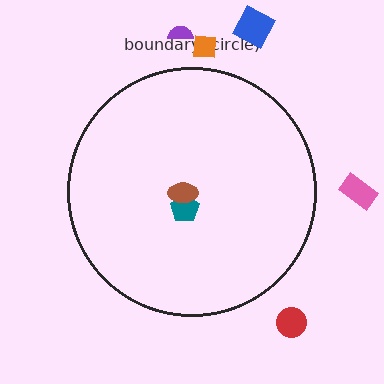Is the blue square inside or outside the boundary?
Outside.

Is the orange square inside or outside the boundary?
Outside.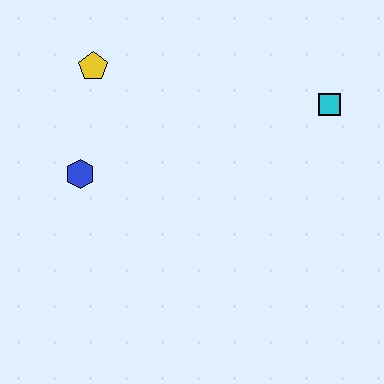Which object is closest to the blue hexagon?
The yellow pentagon is closest to the blue hexagon.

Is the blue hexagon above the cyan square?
No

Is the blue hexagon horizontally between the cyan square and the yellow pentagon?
No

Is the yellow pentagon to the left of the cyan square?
Yes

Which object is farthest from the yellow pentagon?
The cyan square is farthest from the yellow pentagon.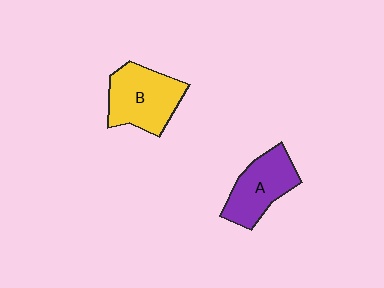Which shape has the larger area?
Shape B (yellow).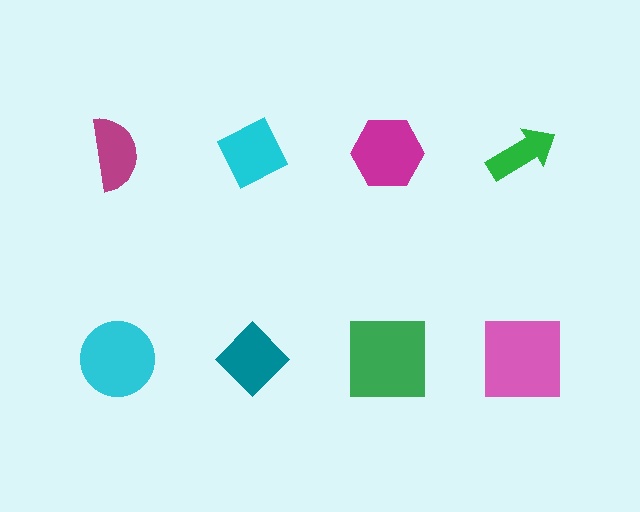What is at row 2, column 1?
A cyan circle.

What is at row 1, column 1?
A magenta semicircle.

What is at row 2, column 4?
A pink square.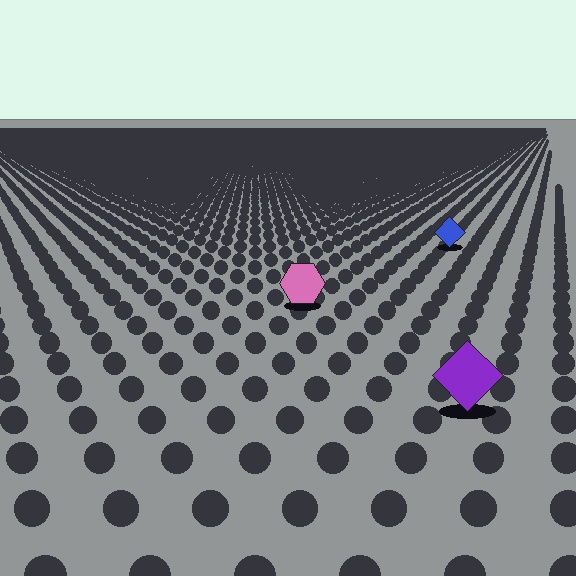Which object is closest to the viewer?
The purple diamond is closest. The texture marks near it are larger and more spread out.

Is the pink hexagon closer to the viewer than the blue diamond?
Yes. The pink hexagon is closer — you can tell from the texture gradient: the ground texture is coarser near it.